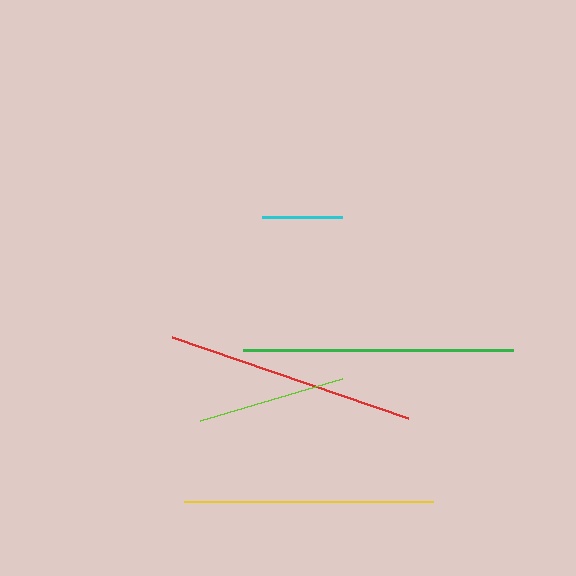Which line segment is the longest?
The green line is the longest at approximately 270 pixels.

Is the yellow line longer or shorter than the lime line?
The yellow line is longer than the lime line.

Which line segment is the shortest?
The cyan line is the shortest at approximately 80 pixels.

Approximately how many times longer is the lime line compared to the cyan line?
The lime line is approximately 1.8 times the length of the cyan line.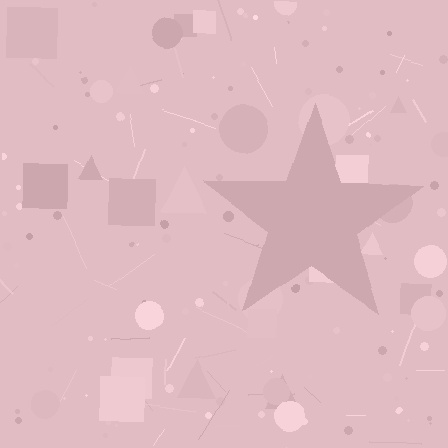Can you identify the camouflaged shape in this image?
The camouflaged shape is a star.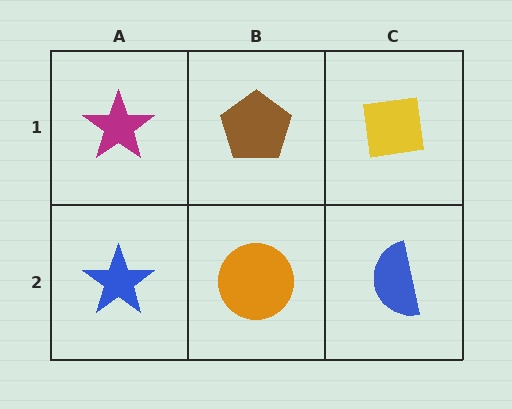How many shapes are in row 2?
3 shapes.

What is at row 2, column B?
An orange circle.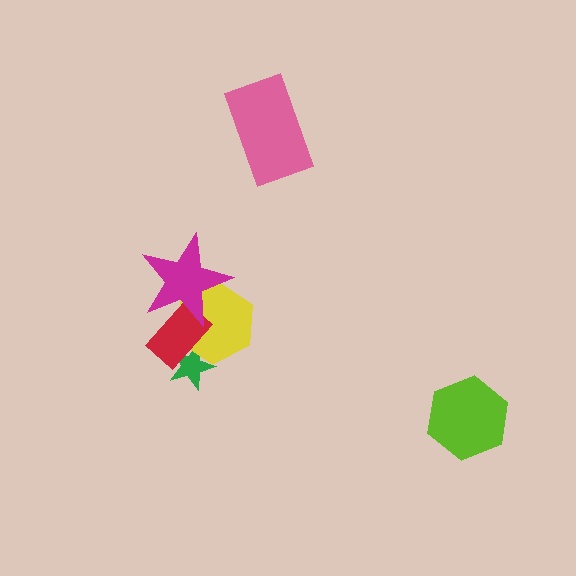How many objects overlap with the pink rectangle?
0 objects overlap with the pink rectangle.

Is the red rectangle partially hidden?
Yes, it is partially covered by another shape.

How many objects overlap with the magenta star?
2 objects overlap with the magenta star.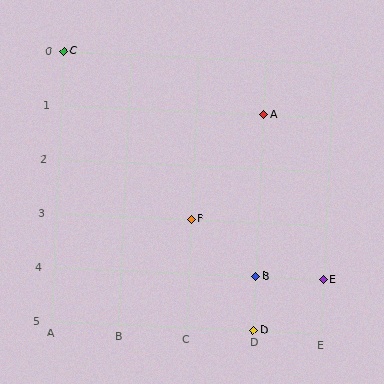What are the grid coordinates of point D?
Point D is at grid coordinates (D, 5).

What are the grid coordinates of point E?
Point E is at grid coordinates (E, 4).